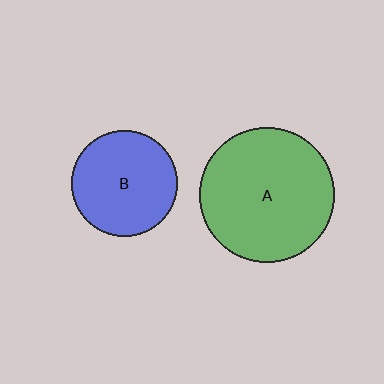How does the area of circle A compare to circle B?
Approximately 1.6 times.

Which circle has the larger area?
Circle A (green).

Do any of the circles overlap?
No, none of the circles overlap.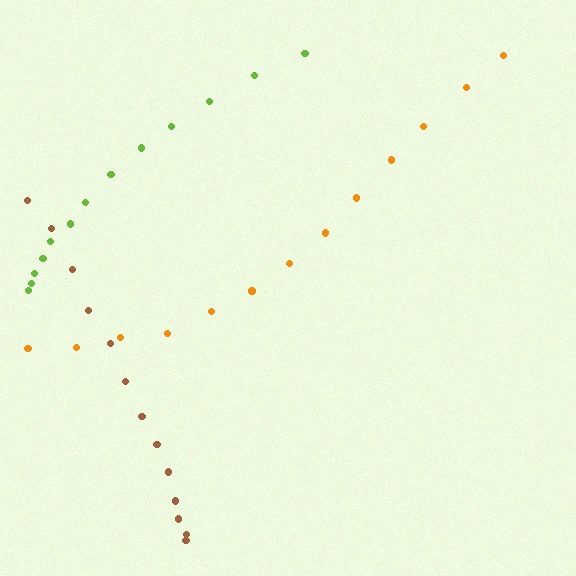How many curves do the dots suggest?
There are 3 distinct paths.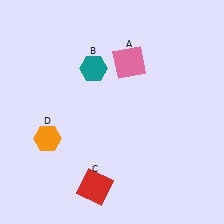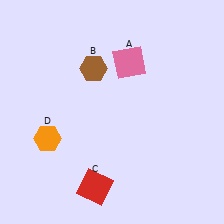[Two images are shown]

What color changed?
The hexagon (B) changed from teal in Image 1 to brown in Image 2.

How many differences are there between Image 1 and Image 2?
There is 1 difference between the two images.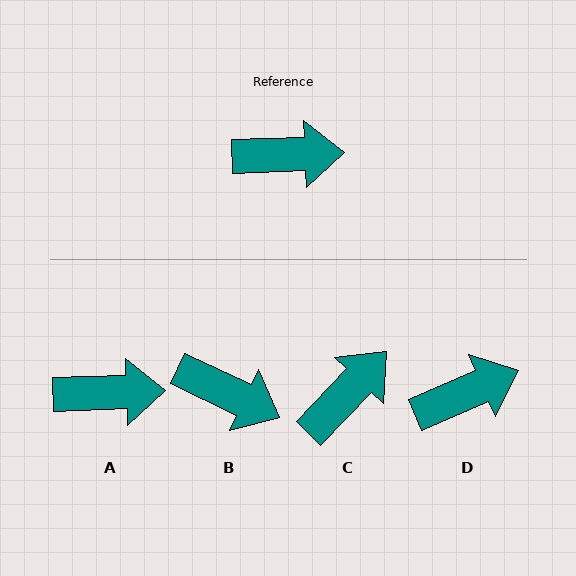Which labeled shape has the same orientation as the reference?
A.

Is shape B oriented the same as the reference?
No, it is off by about 28 degrees.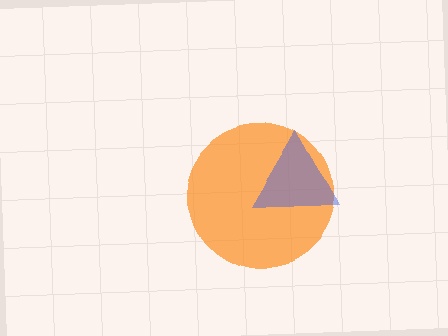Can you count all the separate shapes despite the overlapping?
Yes, there are 2 separate shapes.